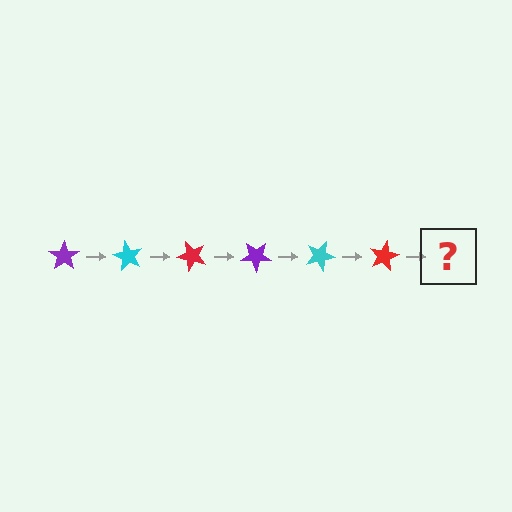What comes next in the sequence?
The next element should be a purple star, rotated 360 degrees from the start.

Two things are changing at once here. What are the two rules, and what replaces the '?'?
The two rules are that it rotates 60 degrees each step and the color cycles through purple, cyan, and red. The '?' should be a purple star, rotated 360 degrees from the start.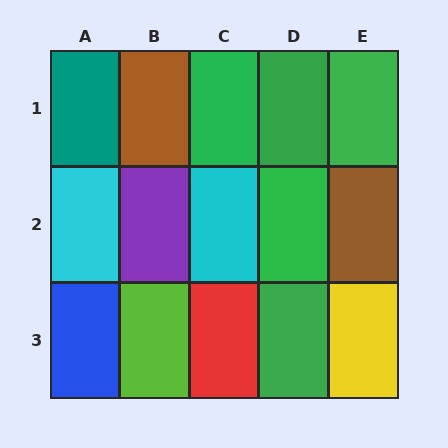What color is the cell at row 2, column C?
Cyan.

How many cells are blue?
1 cell is blue.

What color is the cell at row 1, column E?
Green.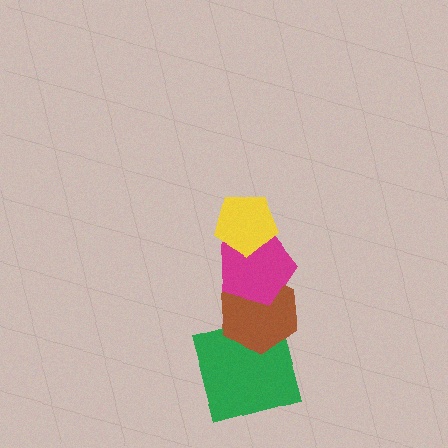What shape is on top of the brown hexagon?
The magenta pentagon is on top of the brown hexagon.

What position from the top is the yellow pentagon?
The yellow pentagon is 1st from the top.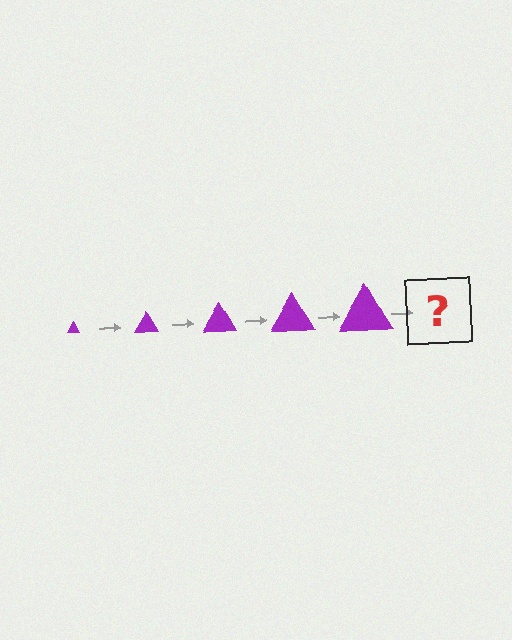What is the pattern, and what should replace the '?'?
The pattern is that the triangle gets progressively larger each step. The '?' should be a purple triangle, larger than the previous one.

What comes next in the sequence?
The next element should be a purple triangle, larger than the previous one.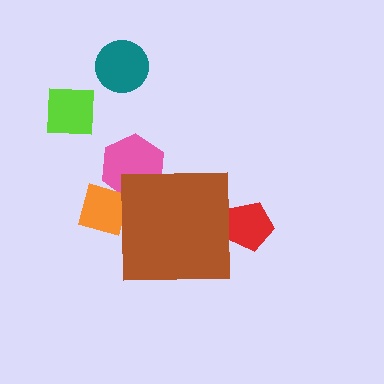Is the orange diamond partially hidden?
Yes, the orange diamond is partially hidden behind the brown square.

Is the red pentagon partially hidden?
Yes, the red pentagon is partially hidden behind the brown square.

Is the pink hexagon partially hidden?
Yes, the pink hexagon is partially hidden behind the brown square.